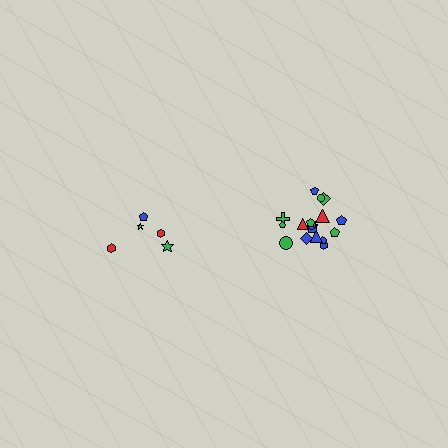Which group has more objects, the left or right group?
The right group.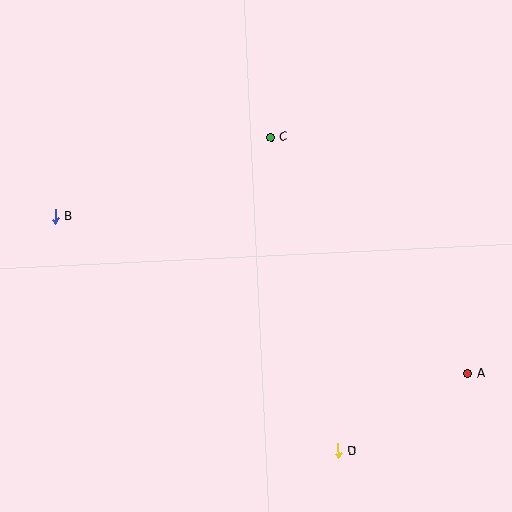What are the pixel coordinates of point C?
Point C is at (270, 137).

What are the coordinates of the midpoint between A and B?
The midpoint between A and B is at (261, 295).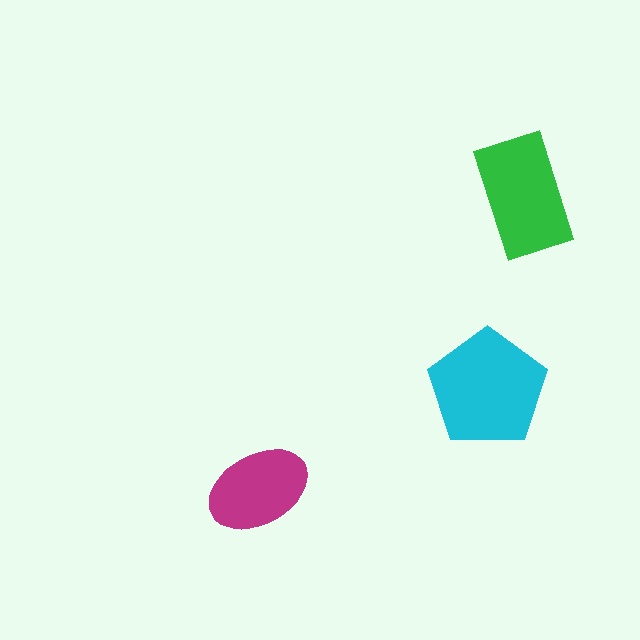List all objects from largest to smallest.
The cyan pentagon, the green rectangle, the magenta ellipse.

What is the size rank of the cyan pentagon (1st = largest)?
1st.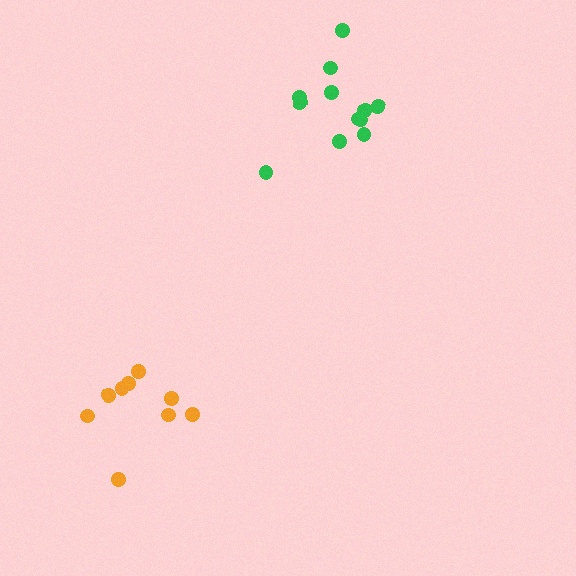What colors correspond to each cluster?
The clusters are colored: orange, green.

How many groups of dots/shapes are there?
There are 2 groups.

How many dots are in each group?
Group 1: 9 dots, Group 2: 13 dots (22 total).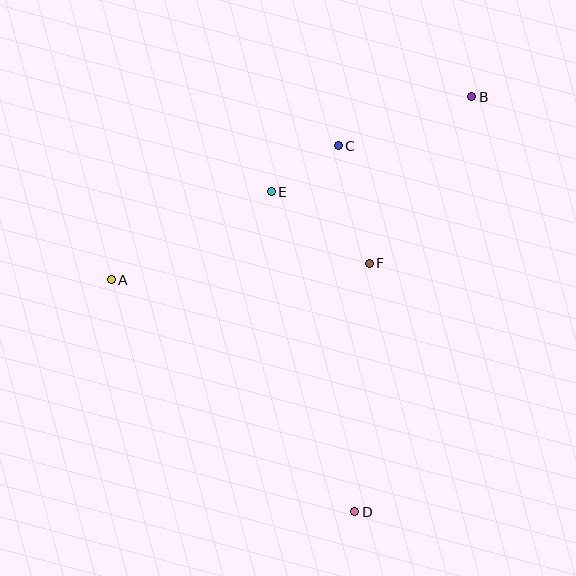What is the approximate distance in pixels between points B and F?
The distance between B and F is approximately 196 pixels.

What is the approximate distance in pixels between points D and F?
The distance between D and F is approximately 249 pixels.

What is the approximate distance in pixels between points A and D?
The distance between A and D is approximately 336 pixels.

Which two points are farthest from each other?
Points B and D are farthest from each other.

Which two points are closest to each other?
Points C and E are closest to each other.